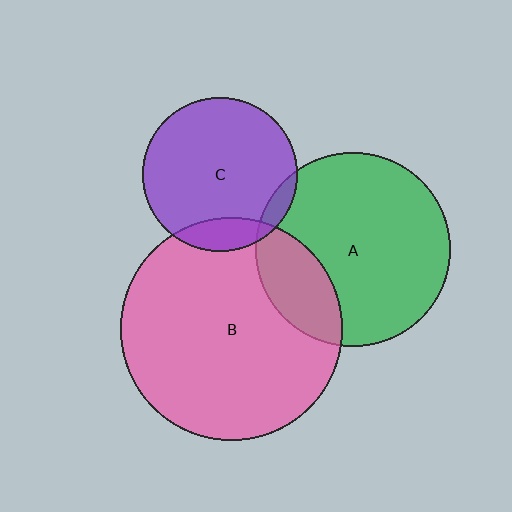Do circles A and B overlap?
Yes.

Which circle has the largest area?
Circle B (pink).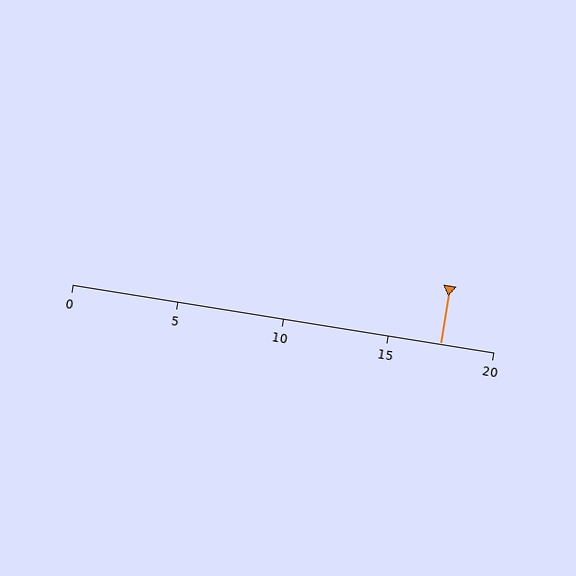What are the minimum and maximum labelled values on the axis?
The axis runs from 0 to 20.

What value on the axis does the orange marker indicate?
The marker indicates approximately 17.5.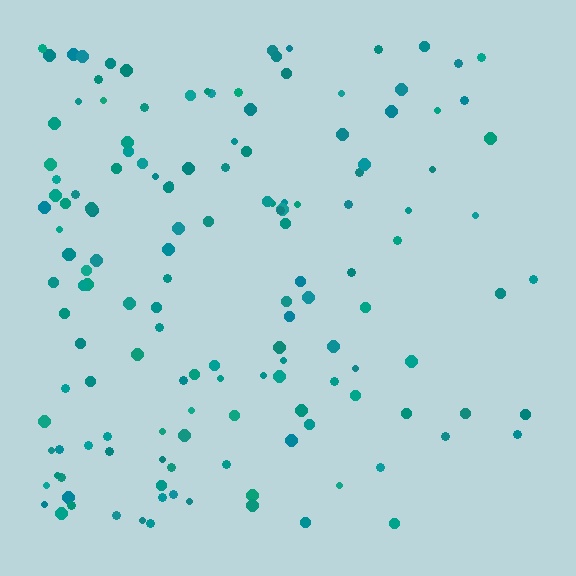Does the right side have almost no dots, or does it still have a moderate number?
Still a moderate number, just noticeably fewer than the left.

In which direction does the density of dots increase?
From right to left, with the left side densest.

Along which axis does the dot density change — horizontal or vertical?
Horizontal.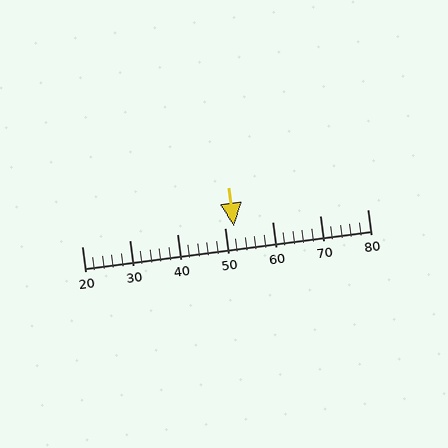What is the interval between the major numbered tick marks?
The major tick marks are spaced 10 units apart.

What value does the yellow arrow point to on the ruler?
The yellow arrow points to approximately 52.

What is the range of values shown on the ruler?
The ruler shows values from 20 to 80.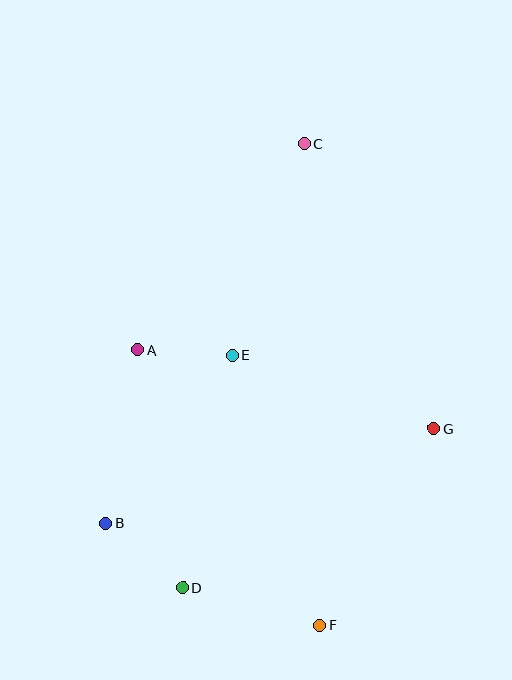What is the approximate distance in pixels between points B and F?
The distance between B and F is approximately 237 pixels.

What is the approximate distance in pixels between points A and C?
The distance between A and C is approximately 265 pixels.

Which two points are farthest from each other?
Points C and F are farthest from each other.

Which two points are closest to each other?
Points A and E are closest to each other.